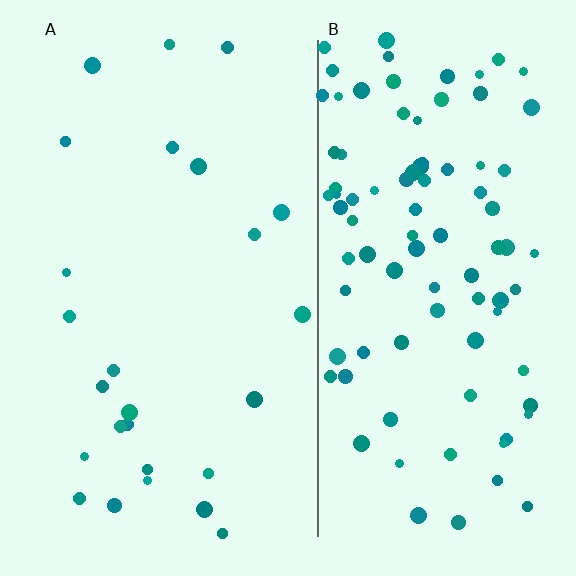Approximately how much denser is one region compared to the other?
Approximately 3.8× — region B over region A.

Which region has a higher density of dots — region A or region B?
B (the right).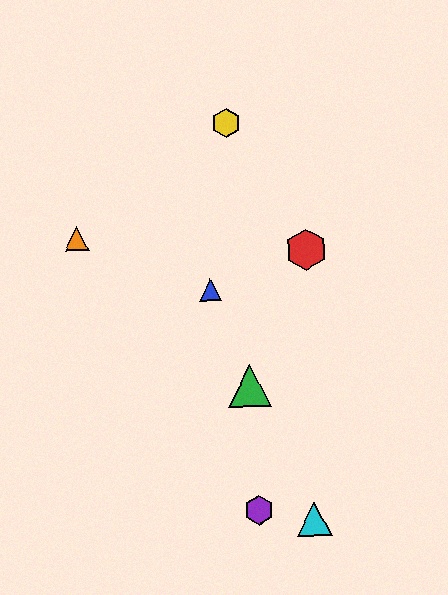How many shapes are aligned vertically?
2 shapes (the red hexagon, the cyan triangle) are aligned vertically.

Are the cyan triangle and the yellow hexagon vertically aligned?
No, the cyan triangle is at x≈314 and the yellow hexagon is at x≈226.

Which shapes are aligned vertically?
The red hexagon, the cyan triangle are aligned vertically.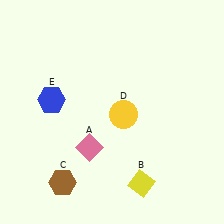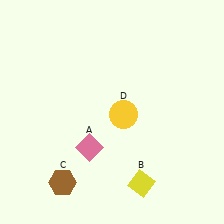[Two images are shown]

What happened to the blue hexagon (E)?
The blue hexagon (E) was removed in Image 2. It was in the top-left area of Image 1.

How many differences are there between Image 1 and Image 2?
There is 1 difference between the two images.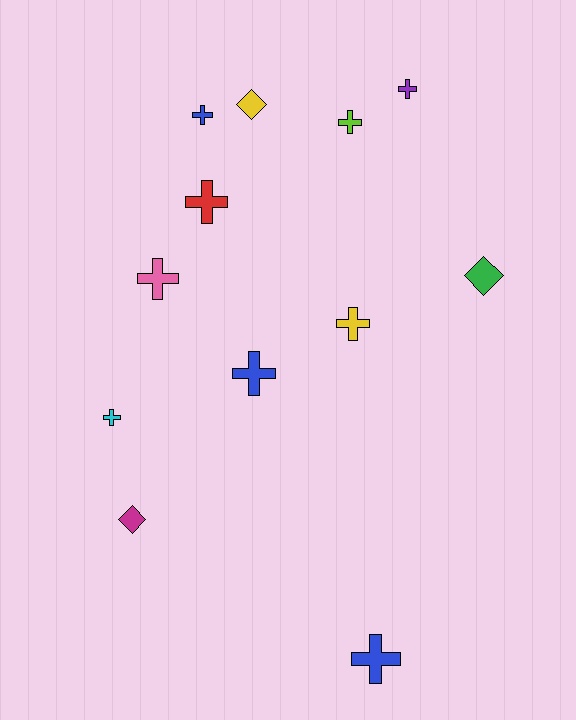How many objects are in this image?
There are 12 objects.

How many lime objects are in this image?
There is 1 lime object.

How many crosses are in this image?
There are 9 crosses.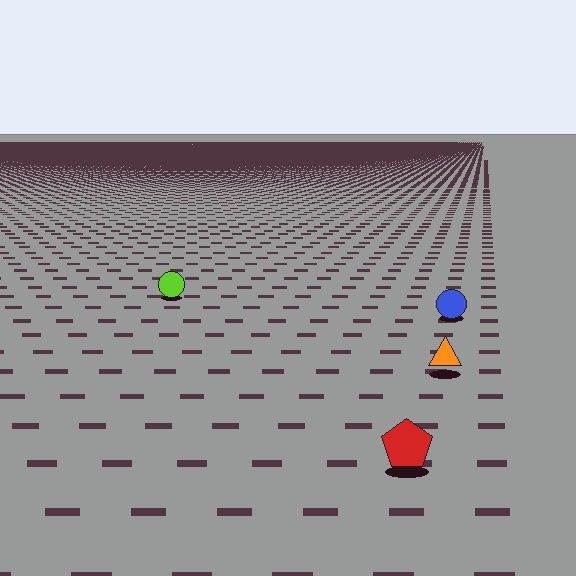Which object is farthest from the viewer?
The lime circle is farthest from the viewer. It appears smaller and the ground texture around it is denser.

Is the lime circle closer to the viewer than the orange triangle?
No. The orange triangle is closer — you can tell from the texture gradient: the ground texture is coarser near it.